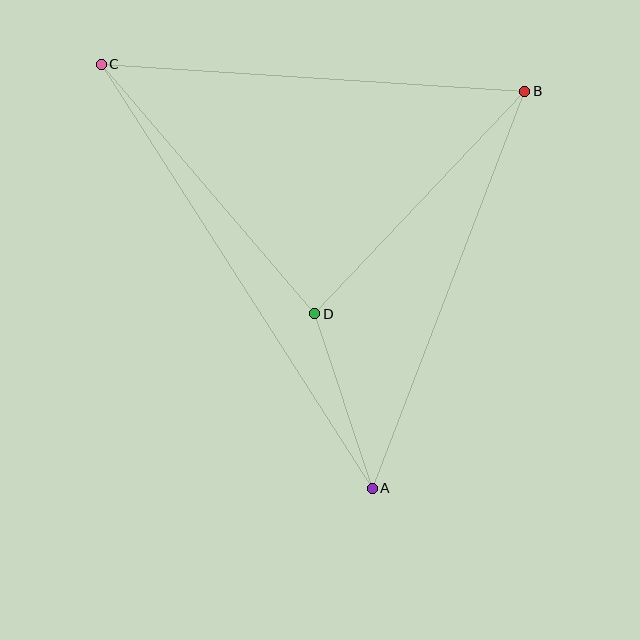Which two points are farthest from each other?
Points A and C are farthest from each other.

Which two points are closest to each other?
Points A and D are closest to each other.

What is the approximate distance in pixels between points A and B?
The distance between A and B is approximately 425 pixels.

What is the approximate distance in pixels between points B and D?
The distance between B and D is approximately 306 pixels.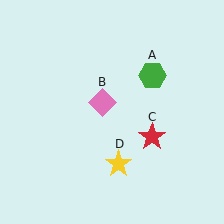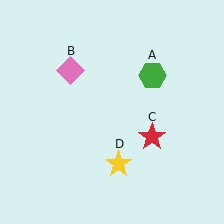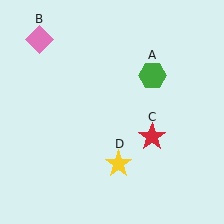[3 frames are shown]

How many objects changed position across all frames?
1 object changed position: pink diamond (object B).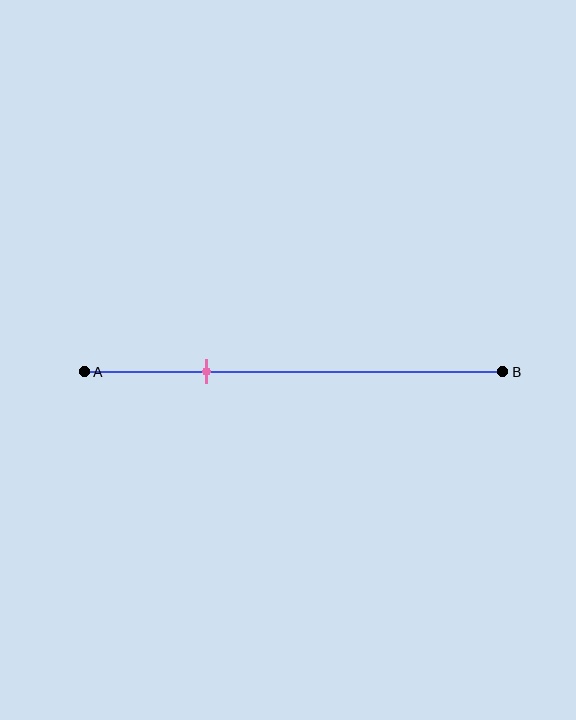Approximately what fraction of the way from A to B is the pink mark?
The pink mark is approximately 30% of the way from A to B.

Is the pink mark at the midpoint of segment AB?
No, the mark is at about 30% from A, not at the 50% midpoint.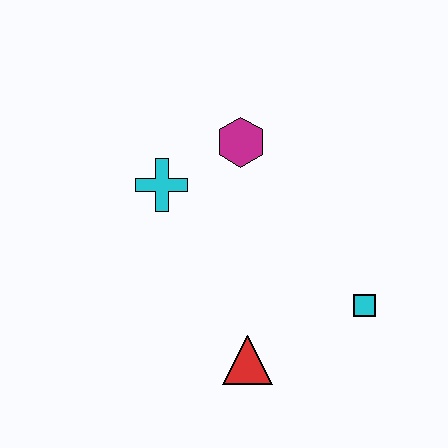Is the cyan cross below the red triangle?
No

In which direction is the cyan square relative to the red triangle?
The cyan square is to the right of the red triangle.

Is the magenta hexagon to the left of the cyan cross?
No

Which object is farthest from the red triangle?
The magenta hexagon is farthest from the red triangle.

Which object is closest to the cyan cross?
The magenta hexagon is closest to the cyan cross.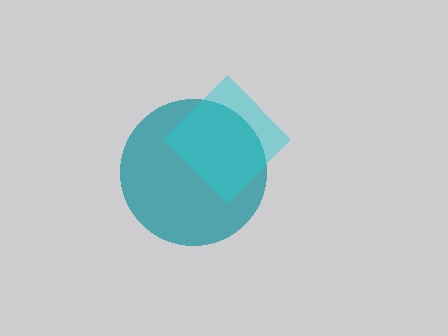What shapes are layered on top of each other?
The layered shapes are: a teal circle, a cyan diamond.